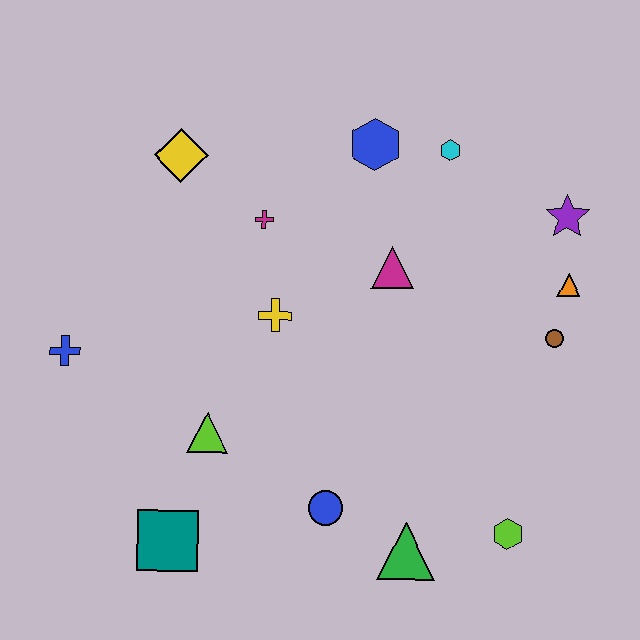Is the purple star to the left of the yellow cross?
No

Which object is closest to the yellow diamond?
The magenta cross is closest to the yellow diamond.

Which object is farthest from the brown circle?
The blue cross is farthest from the brown circle.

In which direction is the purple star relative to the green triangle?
The purple star is above the green triangle.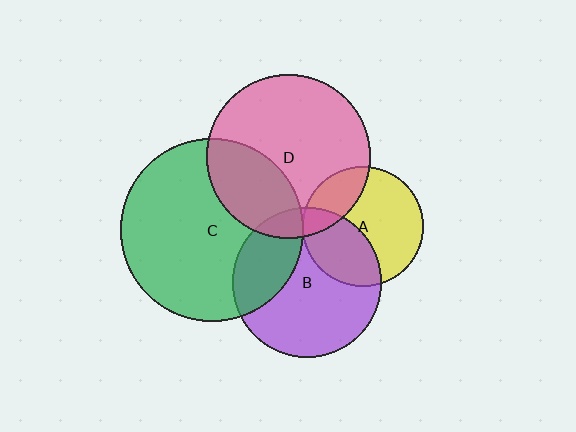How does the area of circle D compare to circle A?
Approximately 1.9 times.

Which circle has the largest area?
Circle C (green).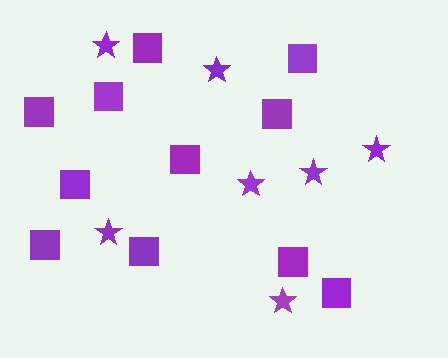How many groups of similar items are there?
There are 2 groups: one group of squares (11) and one group of stars (7).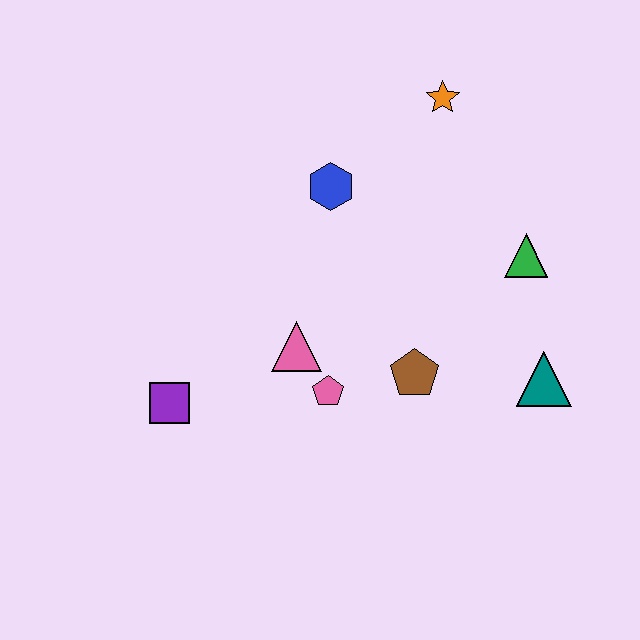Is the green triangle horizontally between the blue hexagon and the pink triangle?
No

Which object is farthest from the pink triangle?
The orange star is farthest from the pink triangle.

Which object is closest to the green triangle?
The teal triangle is closest to the green triangle.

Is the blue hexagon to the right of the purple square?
Yes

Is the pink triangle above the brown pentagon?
Yes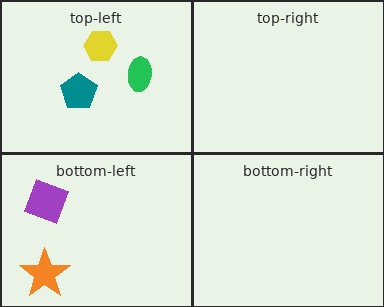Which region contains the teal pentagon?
The top-left region.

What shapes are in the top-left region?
The green ellipse, the teal pentagon, the yellow hexagon.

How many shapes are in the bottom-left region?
2.